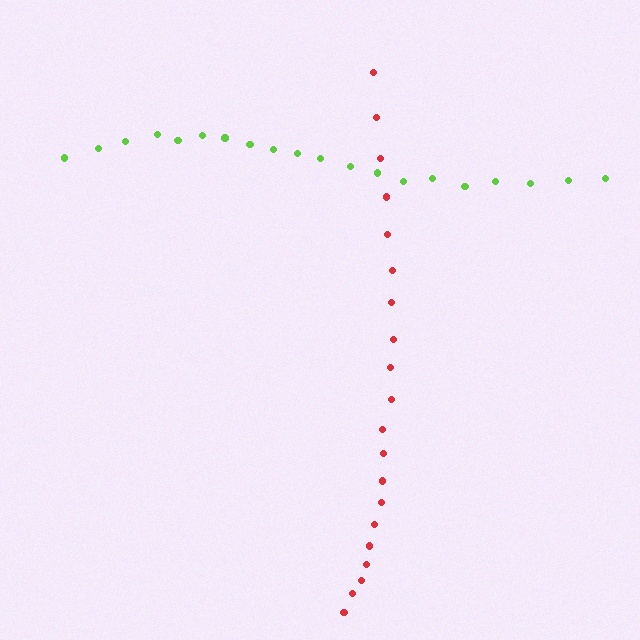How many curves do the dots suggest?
There are 2 distinct paths.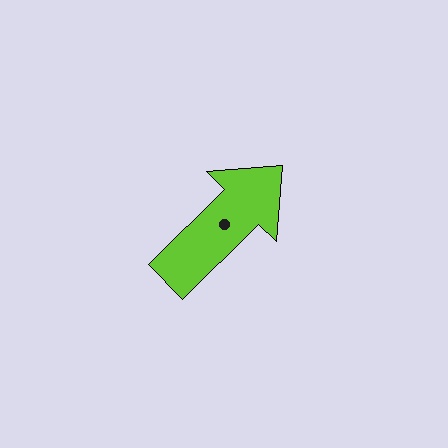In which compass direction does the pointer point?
Northeast.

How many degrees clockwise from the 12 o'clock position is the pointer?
Approximately 45 degrees.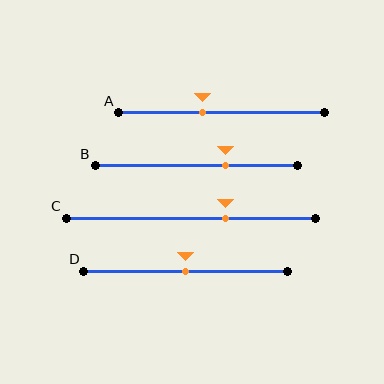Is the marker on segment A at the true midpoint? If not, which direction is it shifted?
No, the marker on segment A is shifted to the left by about 9% of the segment length.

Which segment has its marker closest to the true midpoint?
Segment D has its marker closest to the true midpoint.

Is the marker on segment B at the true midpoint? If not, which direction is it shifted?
No, the marker on segment B is shifted to the right by about 14% of the segment length.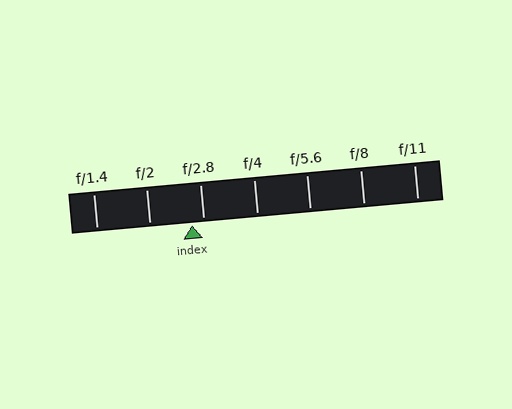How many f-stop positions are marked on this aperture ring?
There are 7 f-stop positions marked.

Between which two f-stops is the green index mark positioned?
The index mark is between f/2 and f/2.8.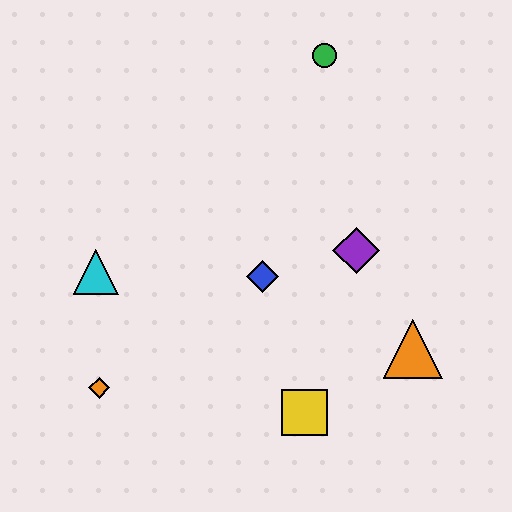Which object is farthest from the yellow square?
The green circle is farthest from the yellow square.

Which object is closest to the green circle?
The purple diamond is closest to the green circle.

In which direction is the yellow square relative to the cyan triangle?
The yellow square is to the right of the cyan triangle.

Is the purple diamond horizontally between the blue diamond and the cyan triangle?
No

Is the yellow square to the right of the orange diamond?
Yes